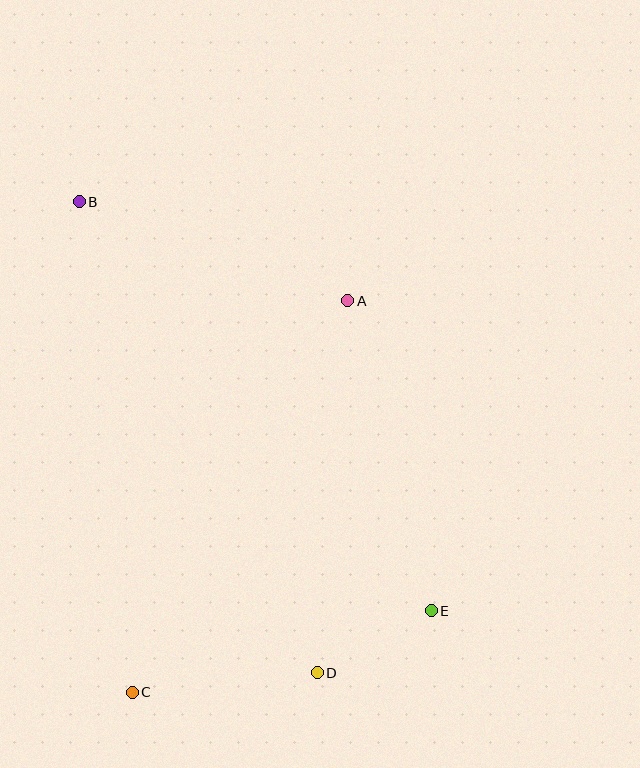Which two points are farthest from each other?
Points B and E are farthest from each other.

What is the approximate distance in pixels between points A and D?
The distance between A and D is approximately 373 pixels.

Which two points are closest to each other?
Points D and E are closest to each other.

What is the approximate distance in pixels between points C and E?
The distance between C and E is approximately 310 pixels.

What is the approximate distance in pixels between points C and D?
The distance between C and D is approximately 186 pixels.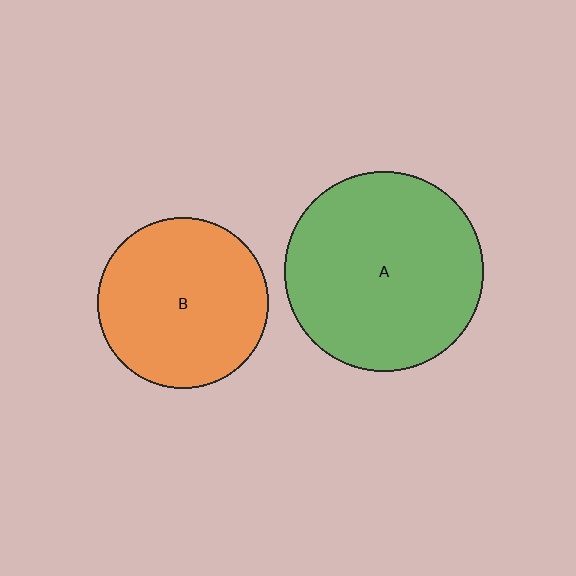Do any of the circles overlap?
No, none of the circles overlap.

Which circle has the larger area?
Circle A (green).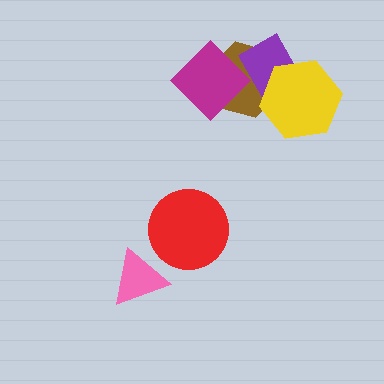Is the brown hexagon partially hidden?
Yes, it is partially covered by another shape.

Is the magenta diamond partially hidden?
No, no other shape covers it.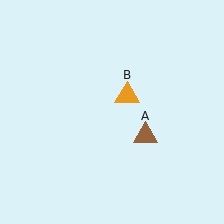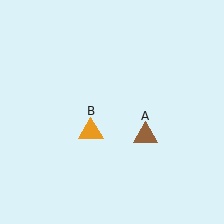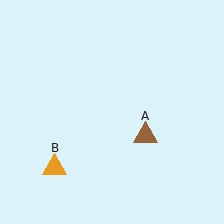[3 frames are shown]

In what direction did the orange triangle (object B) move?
The orange triangle (object B) moved down and to the left.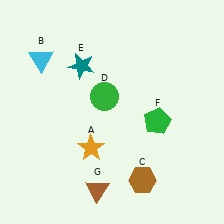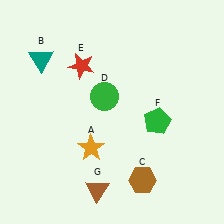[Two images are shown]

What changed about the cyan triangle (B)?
In Image 1, B is cyan. In Image 2, it changed to teal.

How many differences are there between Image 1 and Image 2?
There are 2 differences between the two images.